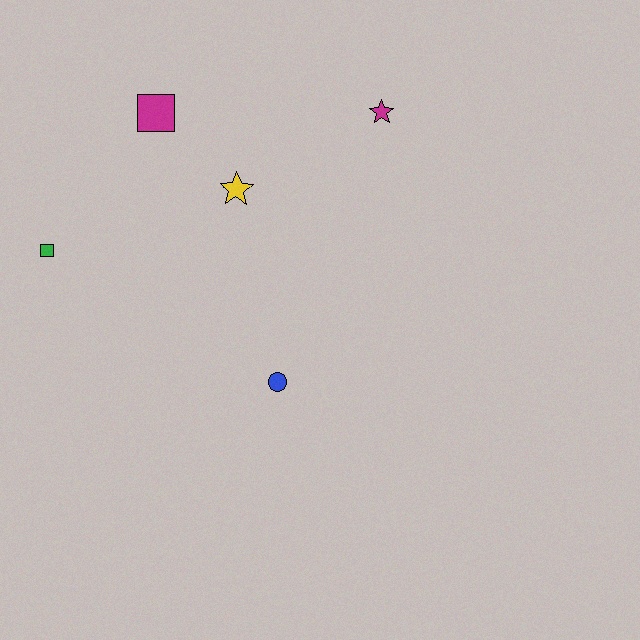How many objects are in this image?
There are 5 objects.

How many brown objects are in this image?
There are no brown objects.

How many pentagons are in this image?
There are no pentagons.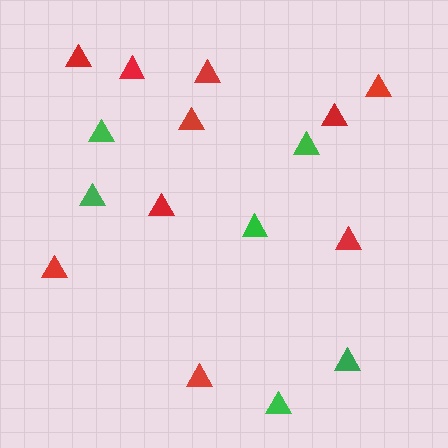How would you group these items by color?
There are 2 groups: one group of red triangles (10) and one group of green triangles (6).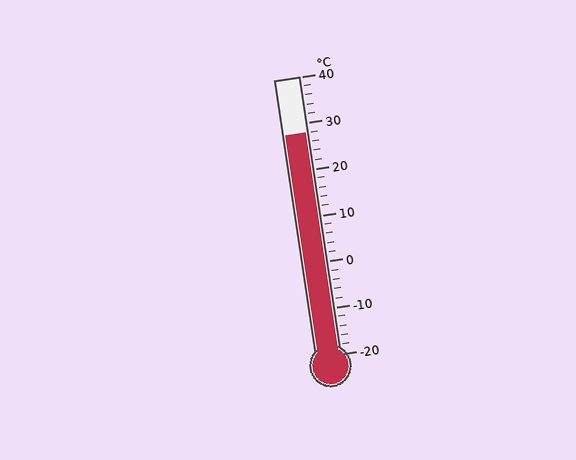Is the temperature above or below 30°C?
The temperature is below 30°C.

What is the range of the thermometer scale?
The thermometer scale ranges from -20°C to 40°C.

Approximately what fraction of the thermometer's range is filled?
The thermometer is filled to approximately 80% of its range.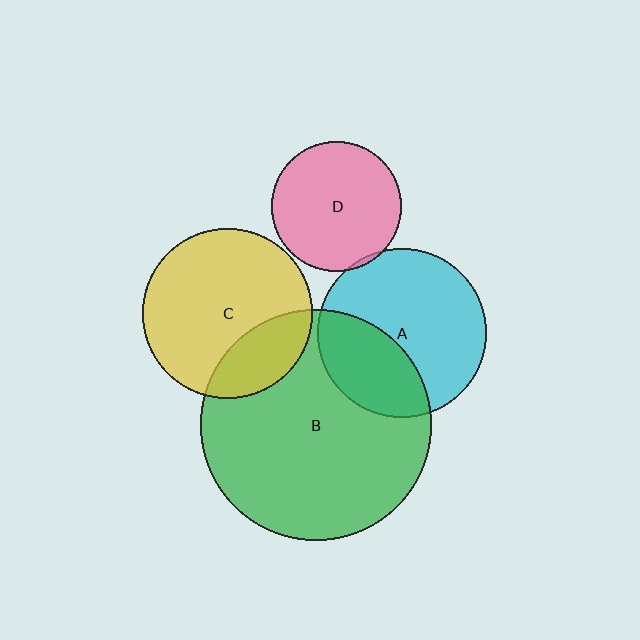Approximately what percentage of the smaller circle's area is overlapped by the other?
Approximately 5%.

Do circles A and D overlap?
Yes.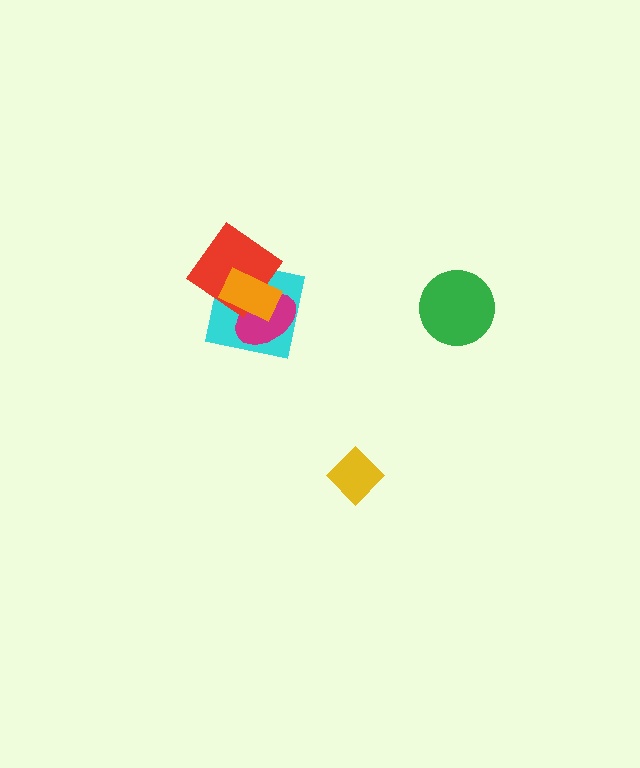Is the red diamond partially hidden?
Yes, it is partially covered by another shape.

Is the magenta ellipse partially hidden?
Yes, it is partially covered by another shape.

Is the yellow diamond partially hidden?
No, no other shape covers it.